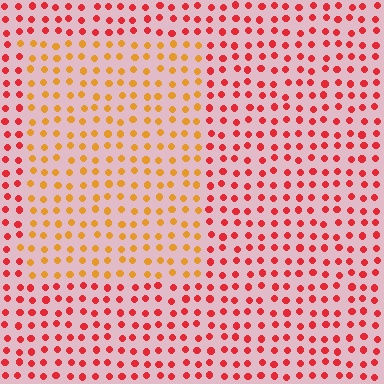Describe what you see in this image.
The image is filled with small red elements in a uniform arrangement. A rectangle-shaped region is visible where the elements are tinted to a slightly different hue, forming a subtle color boundary.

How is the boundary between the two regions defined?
The boundary is defined purely by a slight shift in hue (about 40 degrees). Spacing, size, and orientation are identical on both sides.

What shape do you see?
I see a rectangle.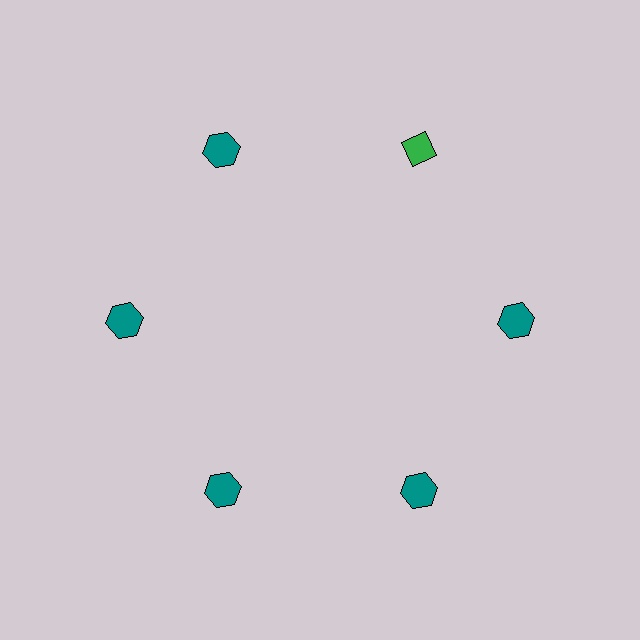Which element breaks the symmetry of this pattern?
The green diamond at roughly the 1 o'clock position breaks the symmetry. All other shapes are teal hexagons.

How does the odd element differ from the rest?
It differs in both color (green instead of teal) and shape (diamond instead of hexagon).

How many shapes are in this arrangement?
There are 6 shapes arranged in a ring pattern.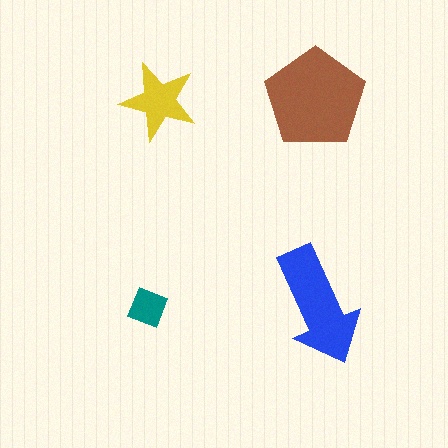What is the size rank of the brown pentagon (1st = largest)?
1st.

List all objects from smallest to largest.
The teal square, the yellow star, the blue arrow, the brown pentagon.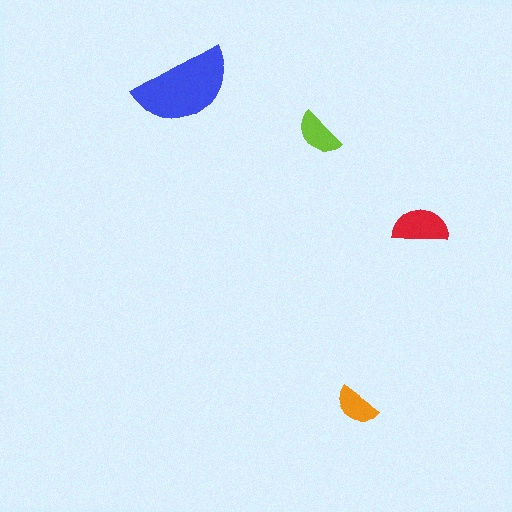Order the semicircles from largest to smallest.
the blue one, the red one, the lime one, the orange one.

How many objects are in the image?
There are 4 objects in the image.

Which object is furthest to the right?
The red semicircle is rightmost.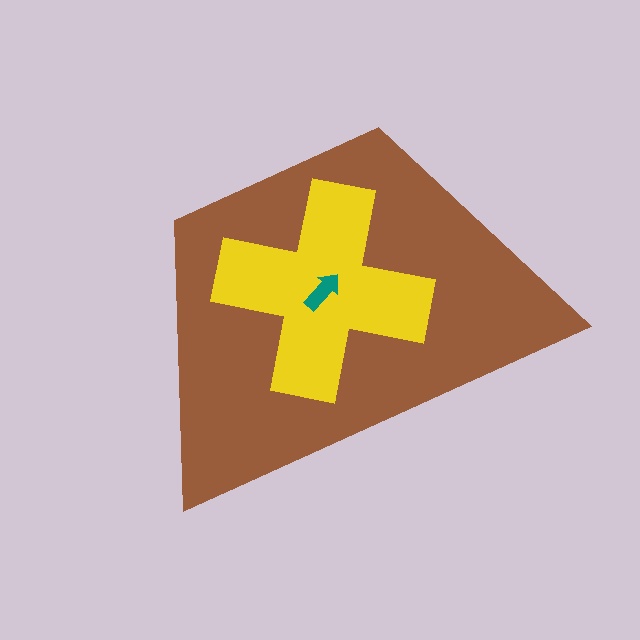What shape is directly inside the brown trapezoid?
The yellow cross.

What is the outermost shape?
The brown trapezoid.